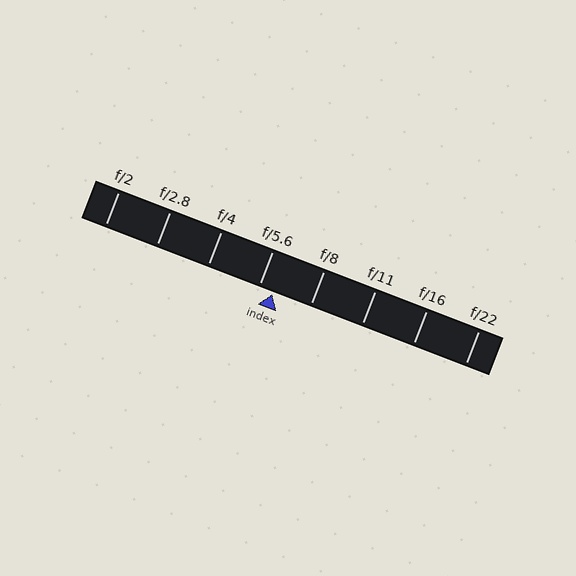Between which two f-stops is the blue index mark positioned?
The index mark is between f/5.6 and f/8.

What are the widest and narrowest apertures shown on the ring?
The widest aperture shown is f/2 and the narrowest is f/22.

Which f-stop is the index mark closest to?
The index mark is closest to f/5.6.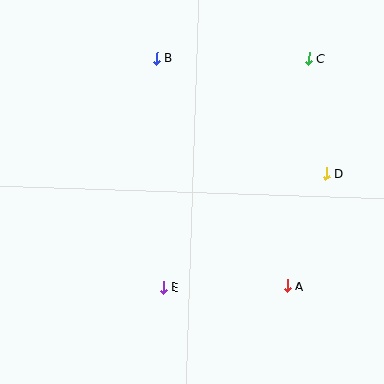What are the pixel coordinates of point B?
Point B is at (156, 58).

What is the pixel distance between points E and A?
The distance between E and A is 124 pixels.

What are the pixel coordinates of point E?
Point E is at (163, 287).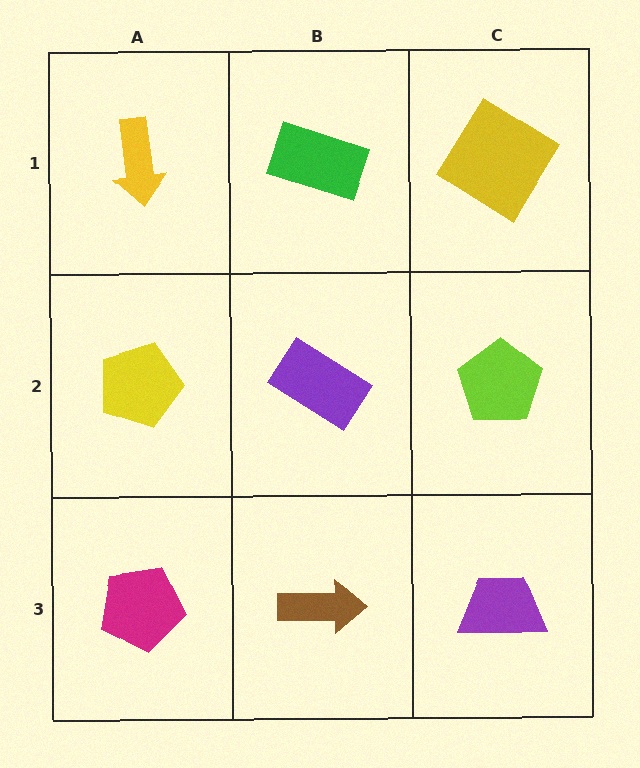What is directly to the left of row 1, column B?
A yellow arrow.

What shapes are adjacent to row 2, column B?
A green rectangle (row 1, column B), a brown arrow (row 3, column B), a yellow pentagon (row 2, column A), a lime pentagon (row 2, column C).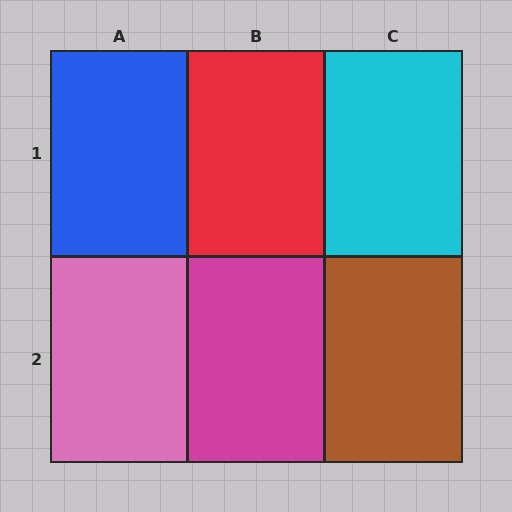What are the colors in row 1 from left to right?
Blue, red, cyan.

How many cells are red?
1 cell is red.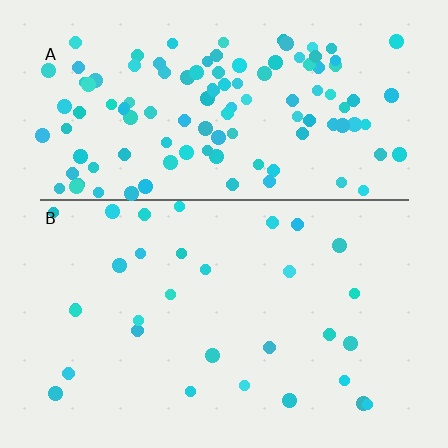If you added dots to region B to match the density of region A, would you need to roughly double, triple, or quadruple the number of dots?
Approximately quadruple.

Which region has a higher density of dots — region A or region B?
A (the top).